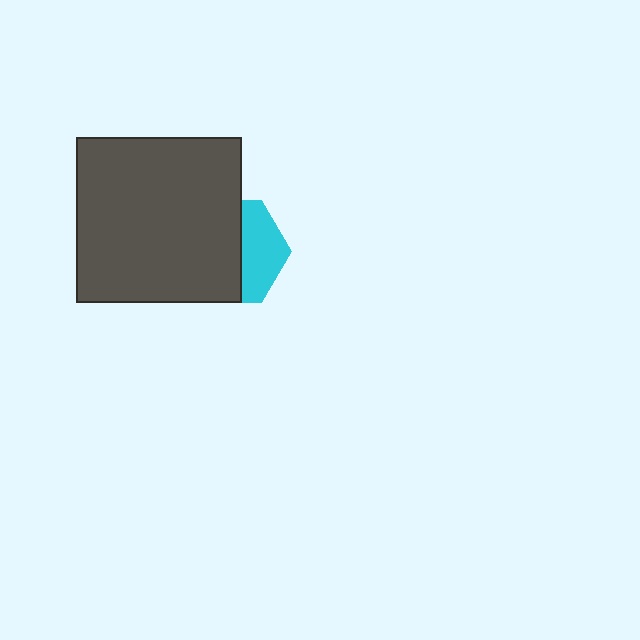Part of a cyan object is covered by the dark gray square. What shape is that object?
It is a hexagon.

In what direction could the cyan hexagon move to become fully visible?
The cyan hexagon could move right. That would shift it out from behind the dark gray square entirely.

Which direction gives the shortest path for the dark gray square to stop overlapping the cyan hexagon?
Moving left gives the shortest separation.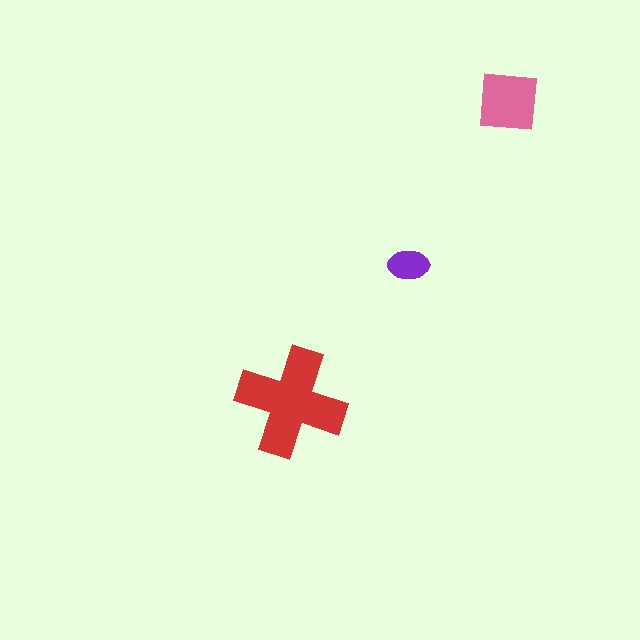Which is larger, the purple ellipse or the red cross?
The red cross.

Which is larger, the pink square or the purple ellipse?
The pink square.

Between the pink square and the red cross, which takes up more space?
The red cross.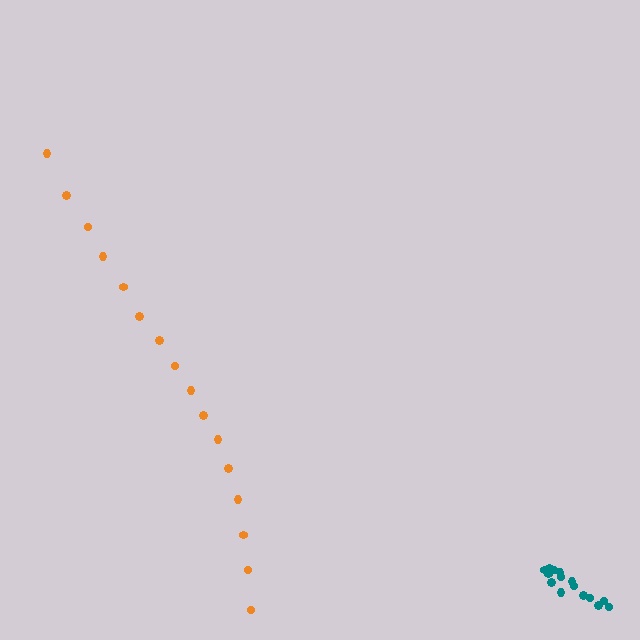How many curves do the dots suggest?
There are 2 distinct paths.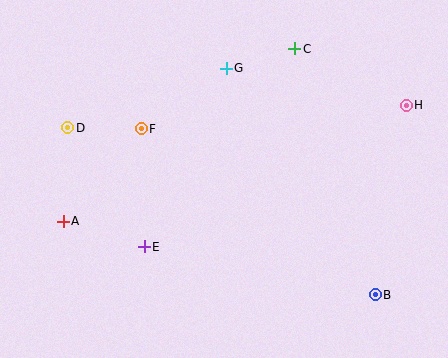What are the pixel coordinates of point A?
Point A is at (63, 221).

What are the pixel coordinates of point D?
Point D is at (68, 128).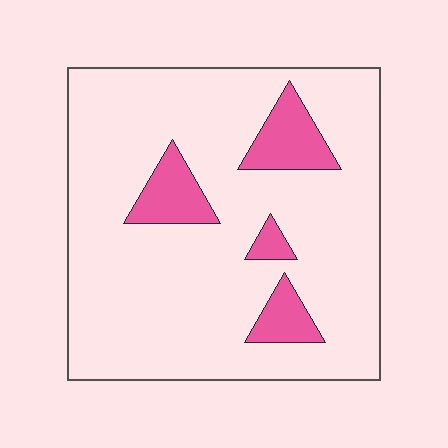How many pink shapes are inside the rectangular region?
4.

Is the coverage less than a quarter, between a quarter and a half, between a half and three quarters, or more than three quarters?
Less than a quarter.